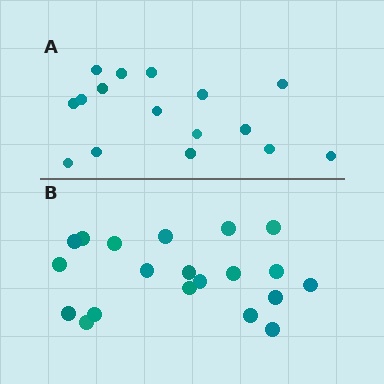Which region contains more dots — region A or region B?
Region B (the bottom region) has more dots.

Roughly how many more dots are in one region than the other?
Region B has about 4 more dots than region A.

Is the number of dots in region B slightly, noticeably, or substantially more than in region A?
Region B has noticeably more, but not dramatically so. The ratio is roughly 1.2 to 1.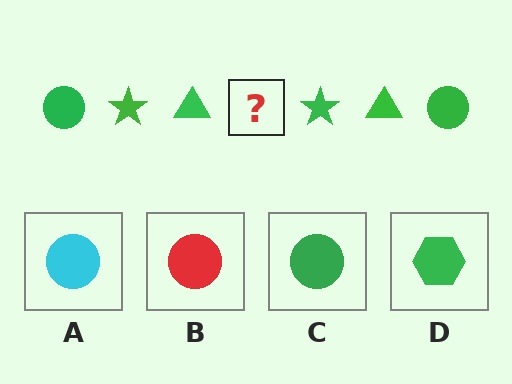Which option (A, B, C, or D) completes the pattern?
C.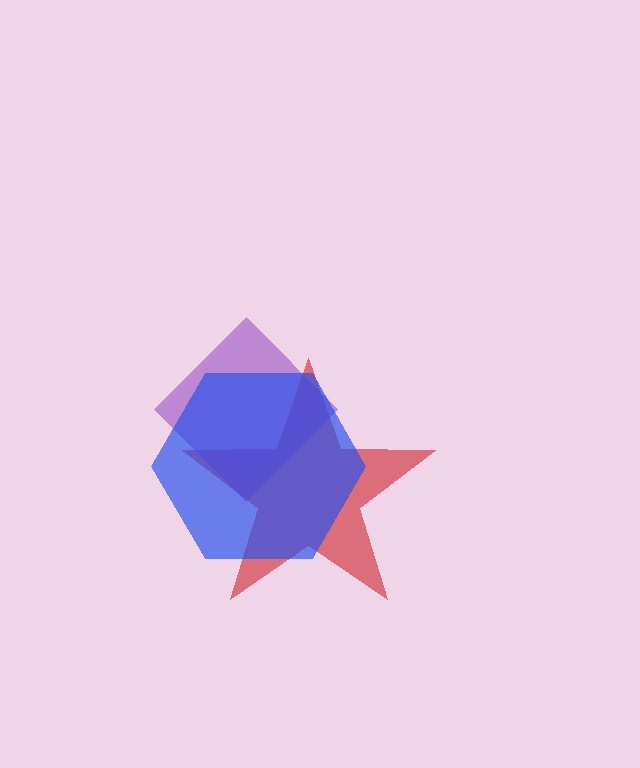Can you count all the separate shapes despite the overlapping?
Yes, there are 3 separate shapes.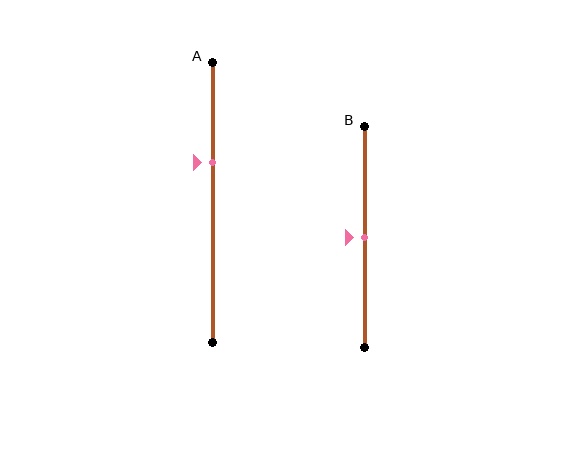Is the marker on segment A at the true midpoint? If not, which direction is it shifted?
No, the marker on segment A is shifted upward by about 14% of the segment length.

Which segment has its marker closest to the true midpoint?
Segment B has its marker closest to the true midpoint.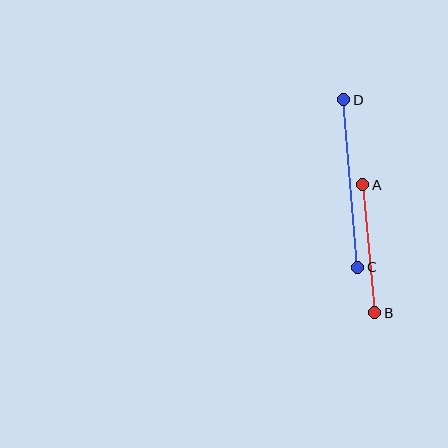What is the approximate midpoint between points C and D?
The midpoint is at approximately (351, 184) pixels.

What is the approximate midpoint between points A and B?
The midpoint is at approximately (369, 249) pixels.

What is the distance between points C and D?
The distance is approximately 168 pixels.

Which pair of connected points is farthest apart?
Points C and D are farthest apart.